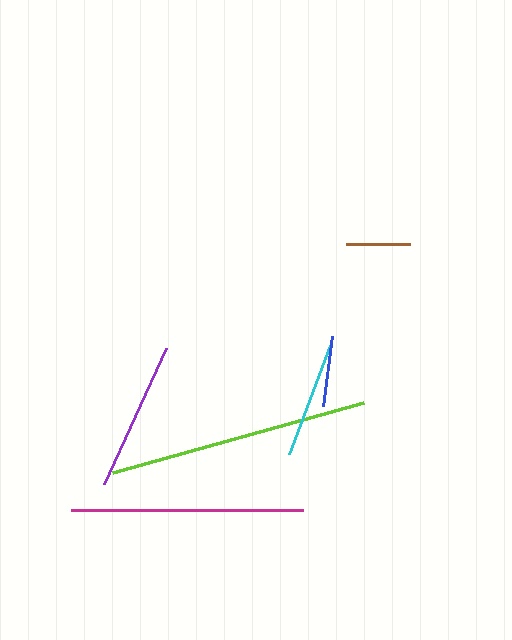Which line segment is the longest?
The lime line is the longest at approximately 261 pixels.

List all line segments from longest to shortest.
From longest to shortest: lime, magenta, purple, cyan, blue, brown.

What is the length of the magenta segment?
The magenta segment is approximately 232 pixels long.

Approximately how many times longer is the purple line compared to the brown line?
The purple line is approximately 2.3 times the length of the brown line.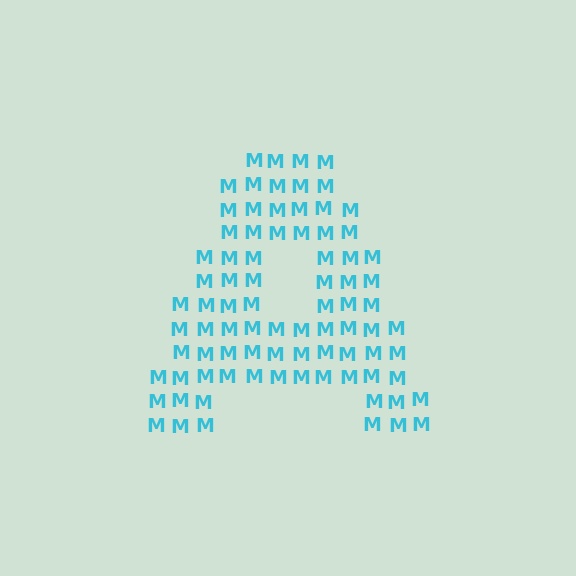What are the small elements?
The small elements are letter M's.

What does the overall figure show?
The overall figure shows the letter A.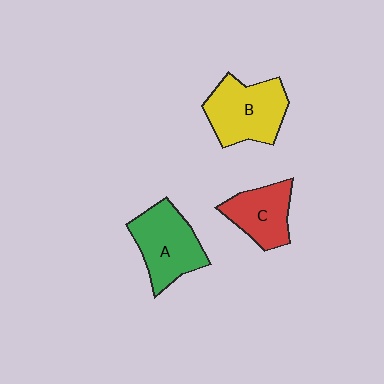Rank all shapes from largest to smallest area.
From largest to smallest: B (yellow), A (green), C (red).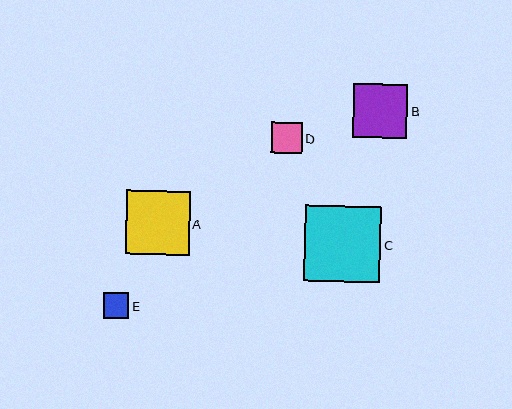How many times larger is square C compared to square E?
Square C is approximately 3.0 times the size of square E.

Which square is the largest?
Square C is the largest with a size of approximately 76 pixels.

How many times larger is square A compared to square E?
Square A is approximately 2.5 times the size of square E.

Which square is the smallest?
Square E is the smallest with a size of approximately 26 pixels.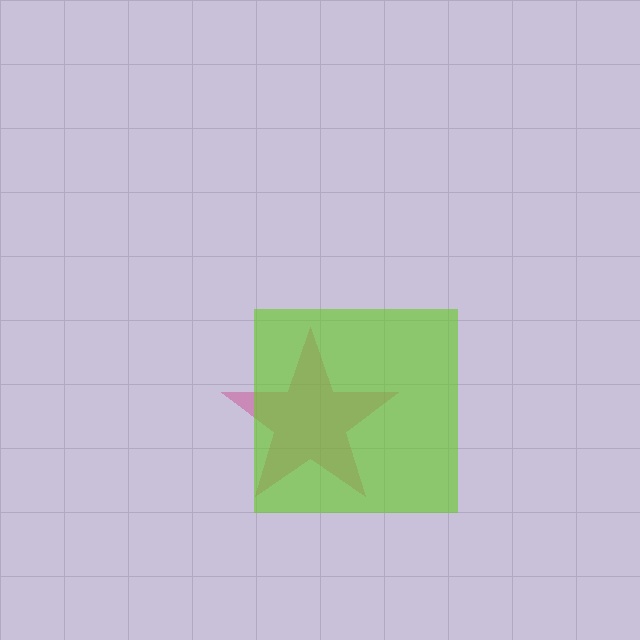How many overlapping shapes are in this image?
There are 2 overlapping shapes in the image.